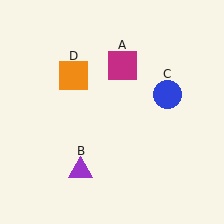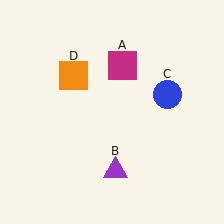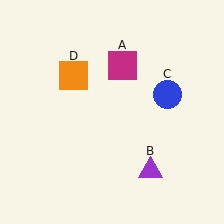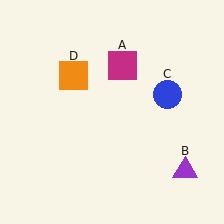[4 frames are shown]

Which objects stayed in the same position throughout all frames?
Magenta square (object A) and blue circle (object C) and orange square (object D) remained stationary.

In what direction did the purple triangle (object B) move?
The purple triangle (object B) moved right.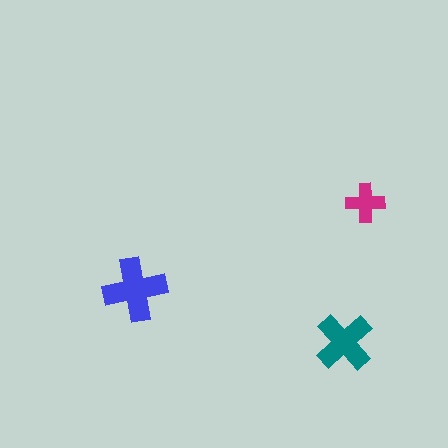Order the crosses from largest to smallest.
the blue one, the teal one, the magenta one.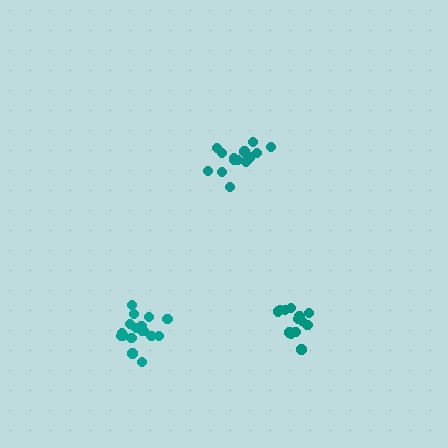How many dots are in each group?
Group 1: 13 dots, Group 2: 15 dots, Group 3: 17 dots (45 total).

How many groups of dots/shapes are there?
There are 3 groups.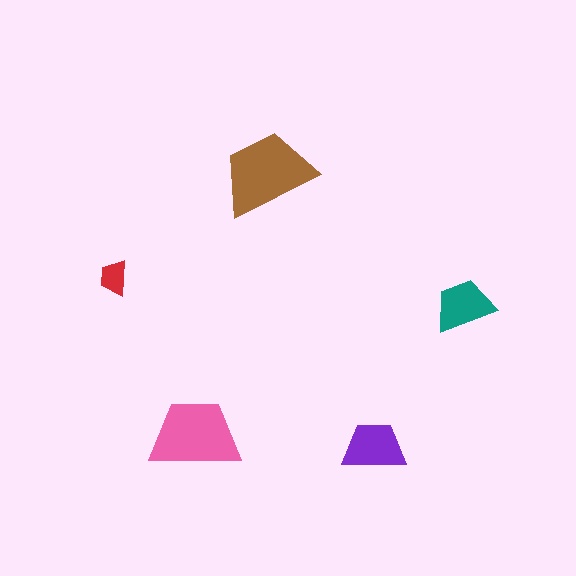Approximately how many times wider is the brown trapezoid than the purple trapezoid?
About 1.5 times wider.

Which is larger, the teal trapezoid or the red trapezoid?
The teal one.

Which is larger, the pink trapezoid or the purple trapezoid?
The pink one.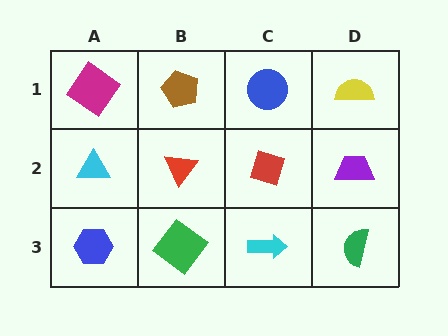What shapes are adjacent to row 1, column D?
A purple trapezoid (row 2, column D), a blue circle (row 1, column C).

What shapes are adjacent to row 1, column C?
A red diamond (row 2, column C), a brown pentagon (row 1, column B), a yellow semicircle (row 1, column D).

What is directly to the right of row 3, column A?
A green diamond.